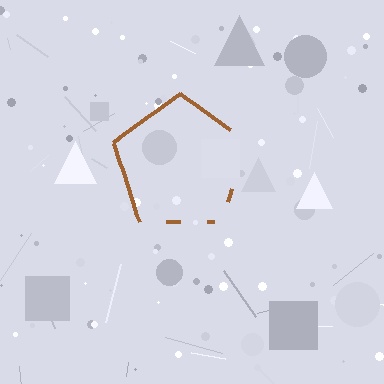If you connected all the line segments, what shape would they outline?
They would outline a pentagon.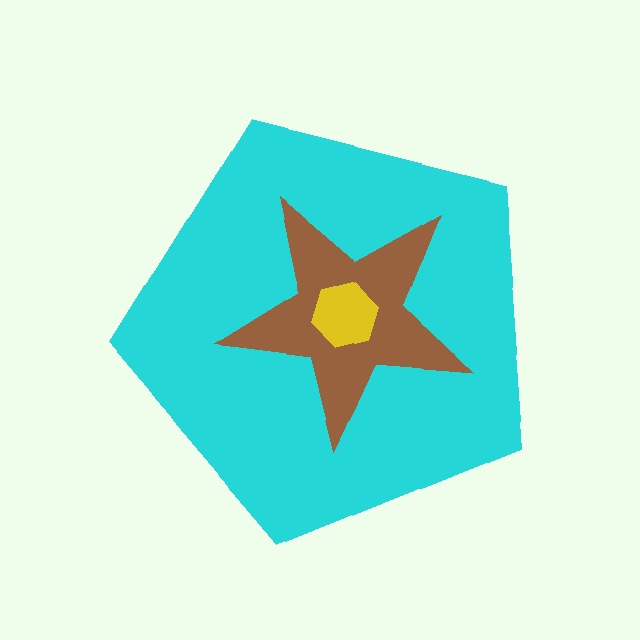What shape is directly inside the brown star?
The yellow hexagon.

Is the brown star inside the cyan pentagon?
Yes.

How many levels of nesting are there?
3.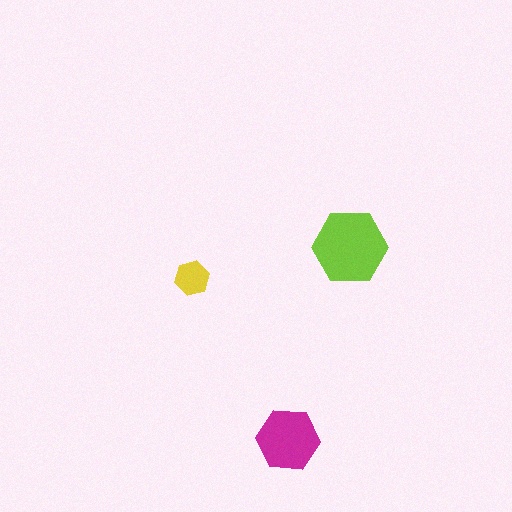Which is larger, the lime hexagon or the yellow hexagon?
The lime one.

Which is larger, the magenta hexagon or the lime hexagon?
The lime one.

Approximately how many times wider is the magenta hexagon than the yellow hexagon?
About 2 times wider.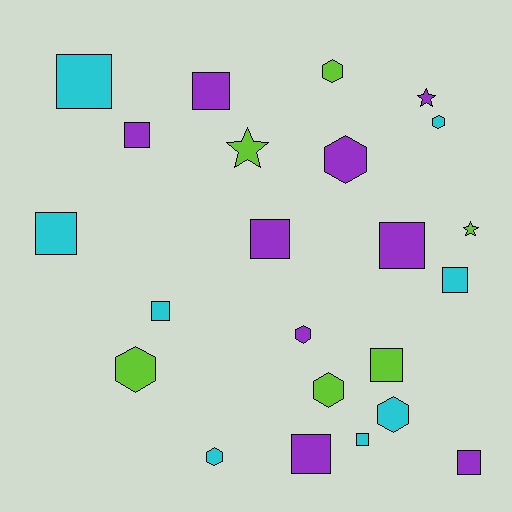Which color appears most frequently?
Purple, with 9 objects.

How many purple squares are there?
There are 6 purple squares.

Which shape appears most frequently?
Square, with 12 objects.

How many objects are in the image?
There are 23 objects.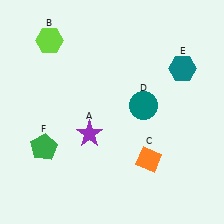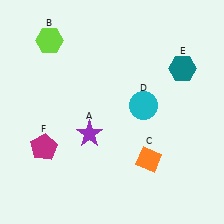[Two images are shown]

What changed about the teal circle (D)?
In Image 1, D is teal. In Image 2, it changed to cyan.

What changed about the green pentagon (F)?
In Image 1, F is green. In Image 2, it changed to magenta.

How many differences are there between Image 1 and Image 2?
There are 2 differences between the two images.